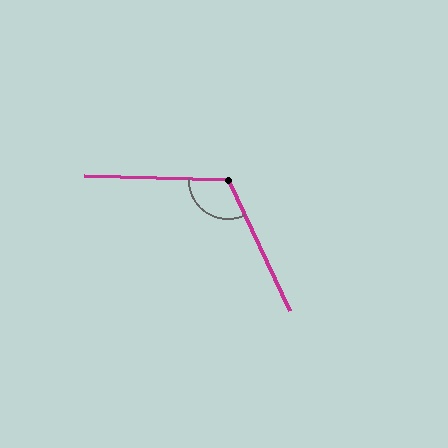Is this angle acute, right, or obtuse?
It is obtuse.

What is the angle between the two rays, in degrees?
Approximately 117 degrees.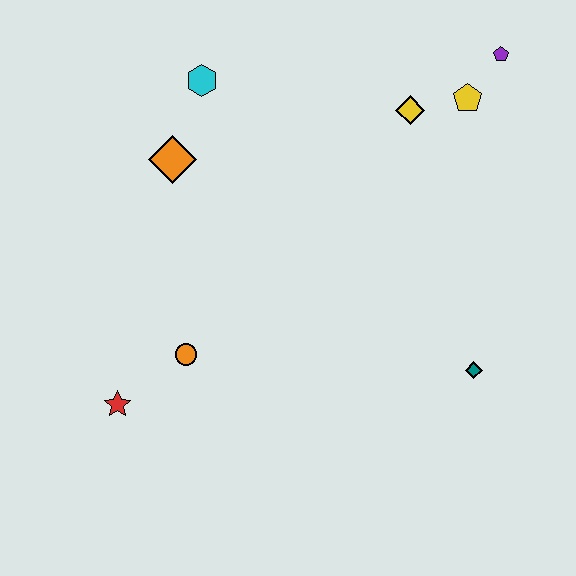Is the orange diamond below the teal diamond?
No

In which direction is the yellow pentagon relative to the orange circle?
The yellow pentagon is to the right of the orange circle.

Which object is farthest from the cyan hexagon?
The teal diamond is farthest from the cyan hexagon.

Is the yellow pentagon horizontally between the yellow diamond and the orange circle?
No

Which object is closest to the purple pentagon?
The yellow pentagon is closest to the purple pentagon.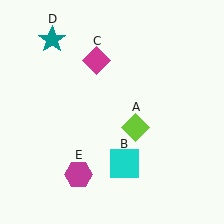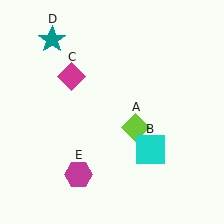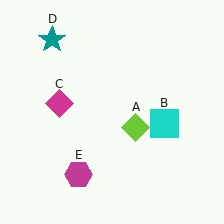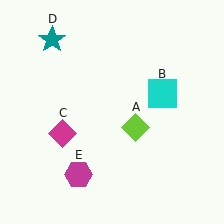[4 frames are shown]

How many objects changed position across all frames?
2 objects changed position: cyan square (object B), magenta diamond (object C).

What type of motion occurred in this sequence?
The cyan square (object B), magenta diamond (object C) rotated counterclockwise around the center of the scene.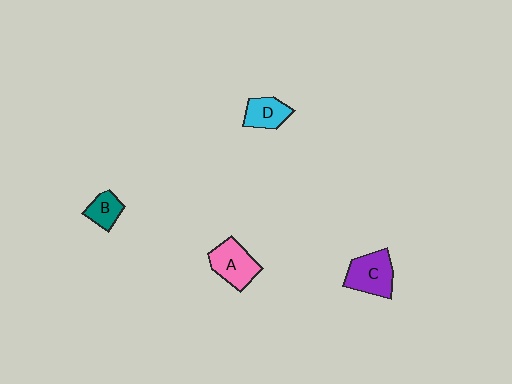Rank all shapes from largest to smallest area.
From largest to smallest: C (purple), A (pink), D (cyan), B (teal).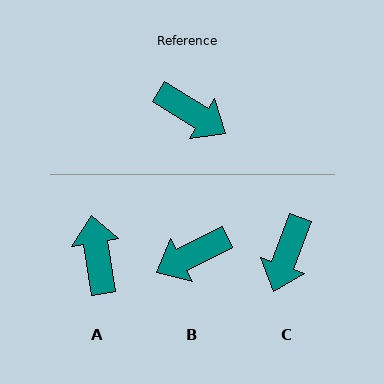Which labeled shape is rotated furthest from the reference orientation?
A, about 131 degrees away.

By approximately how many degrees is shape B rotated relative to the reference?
Approximately 121 degrees clockwise.